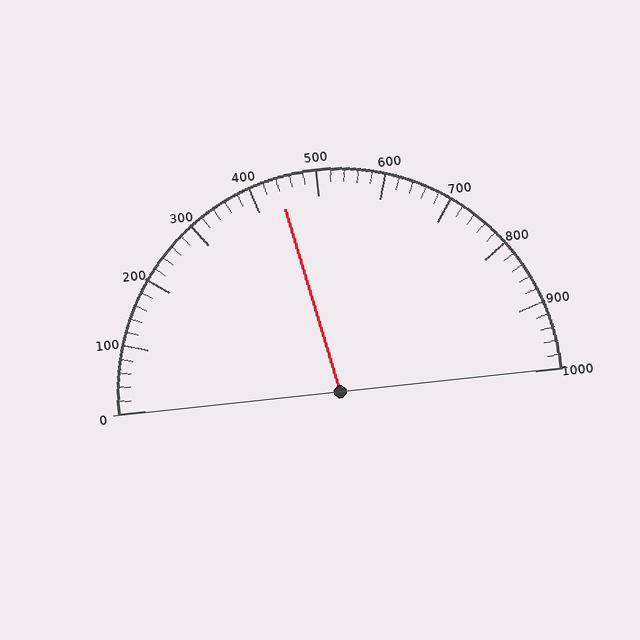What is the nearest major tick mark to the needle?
The nearest major tick mark is 400.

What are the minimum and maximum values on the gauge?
The gauge ranges from 0 to 1000.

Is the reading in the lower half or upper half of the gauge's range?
The reading is in the lower half of the range (0 to 1000).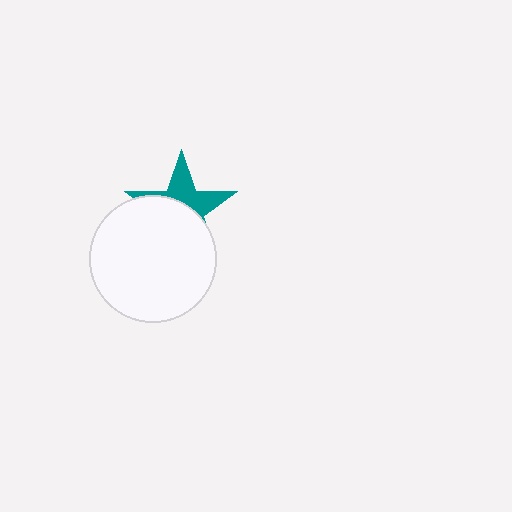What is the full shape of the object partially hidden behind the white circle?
The partially hidden object is a teal star.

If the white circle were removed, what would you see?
You would see the complete teal star.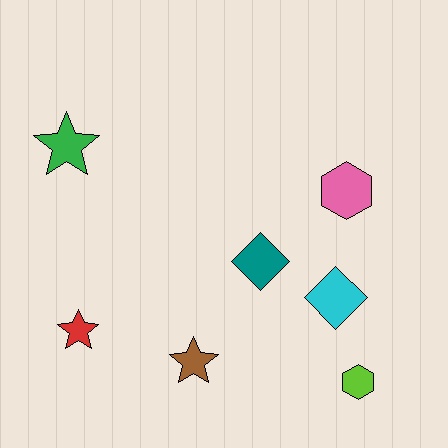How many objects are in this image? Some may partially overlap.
There are 7 objects.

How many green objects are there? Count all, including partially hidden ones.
There is 1 green object.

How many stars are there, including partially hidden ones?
There are 3 stars.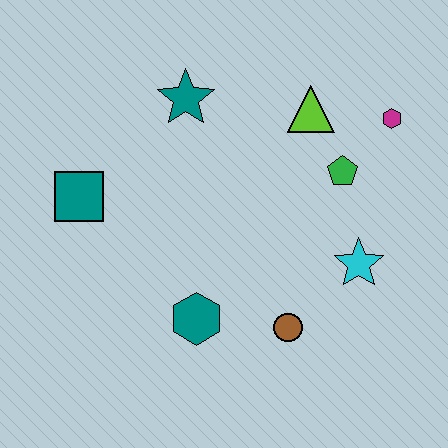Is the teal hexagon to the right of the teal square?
Yes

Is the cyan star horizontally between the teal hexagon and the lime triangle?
No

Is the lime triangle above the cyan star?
Yes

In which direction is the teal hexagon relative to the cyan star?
The teal hexagon is to the left of the cyan star.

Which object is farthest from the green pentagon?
The teal square is farthest from the green pentagon.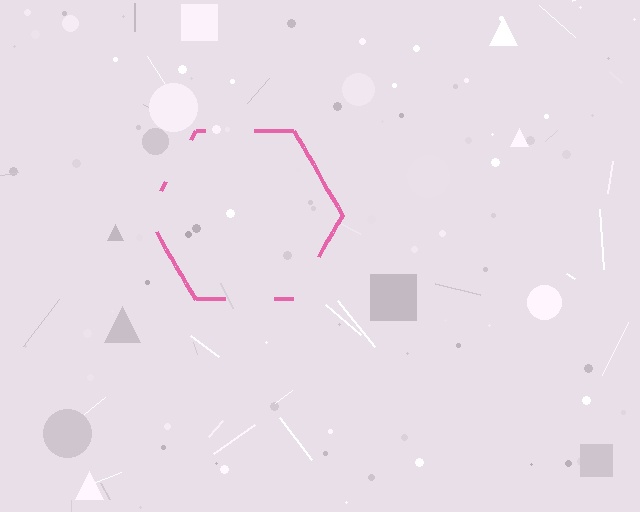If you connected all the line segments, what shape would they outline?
They would outline a hexagon.